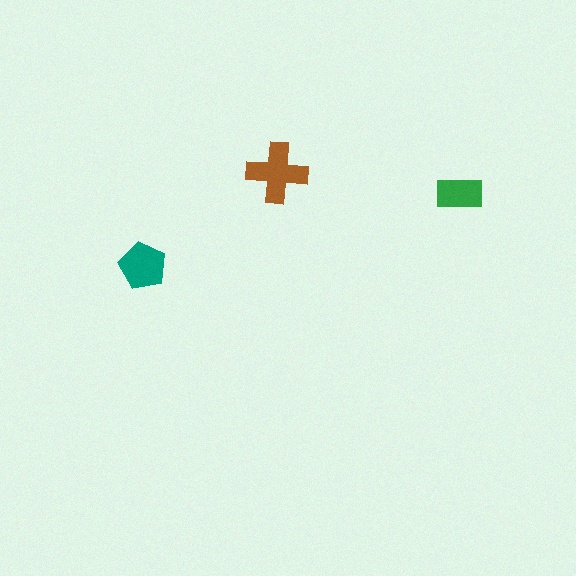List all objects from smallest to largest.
The green rectangle, the teal pentagon, the brown cross.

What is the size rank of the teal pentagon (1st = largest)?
2nd.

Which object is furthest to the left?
The teal pentagon is leftmost.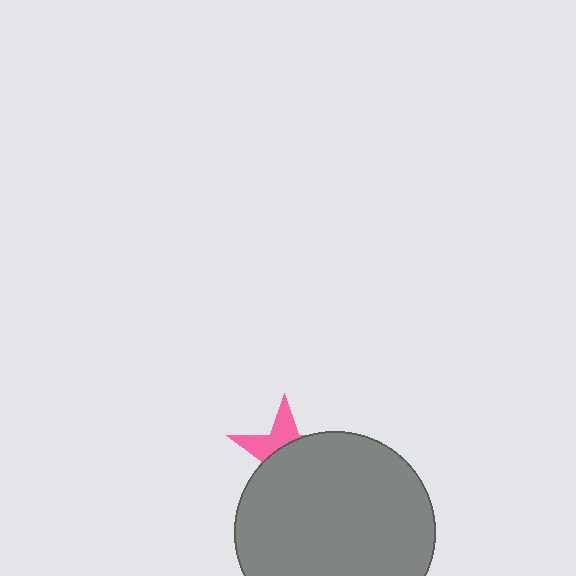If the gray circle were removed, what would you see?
You would see the complete pink star.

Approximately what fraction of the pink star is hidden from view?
Roughly 64% of the pink star is hidden behind the gray circle.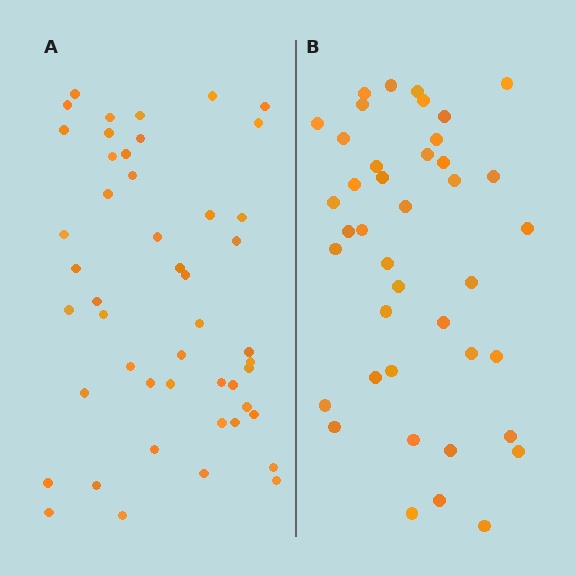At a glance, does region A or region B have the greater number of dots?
Region A (the left region) has more dots.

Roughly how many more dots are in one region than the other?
Region A has roughly 8 or so more dots than region B.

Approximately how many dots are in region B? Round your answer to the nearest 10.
About 40 dots. (The exact count is 41, which rounds to 40.)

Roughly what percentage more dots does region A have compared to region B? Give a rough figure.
About 15% more.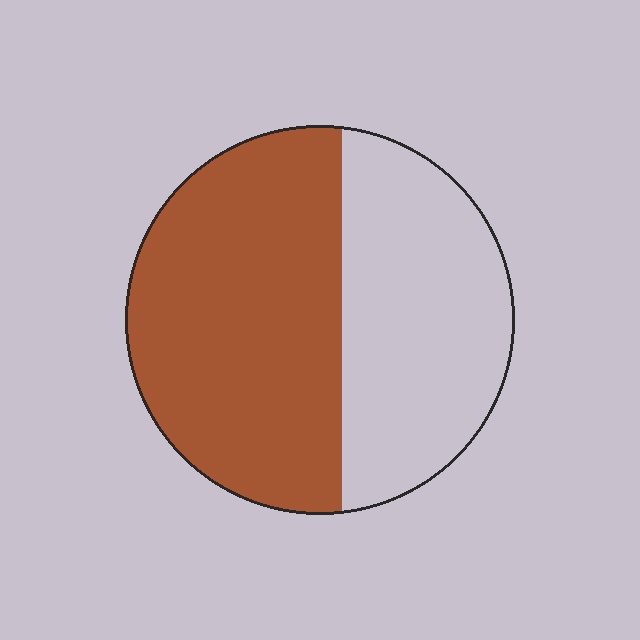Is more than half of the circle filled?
Yes.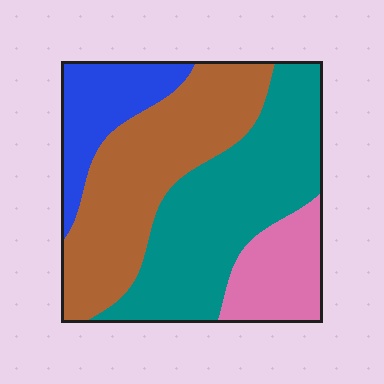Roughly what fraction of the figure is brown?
Brown takes up between a third and a half of the figure.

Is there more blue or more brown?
Brown.